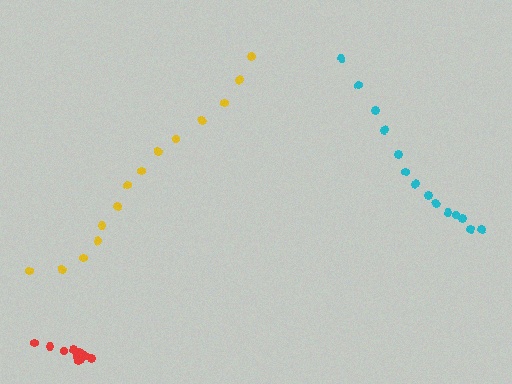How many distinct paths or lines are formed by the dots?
There are 3 distinct paths.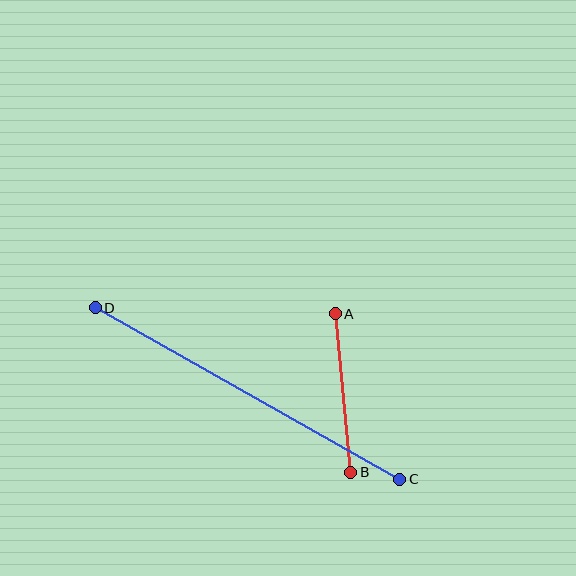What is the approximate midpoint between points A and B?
The midpoint is at approximately (343, 393) pixels.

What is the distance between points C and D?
The distance is approximately 349 pixels.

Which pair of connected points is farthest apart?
Points C and D are farthest apart.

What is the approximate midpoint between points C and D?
The midpoint is at approximately (247, 393) pixels.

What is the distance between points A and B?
The distance is approximately 160 pixels.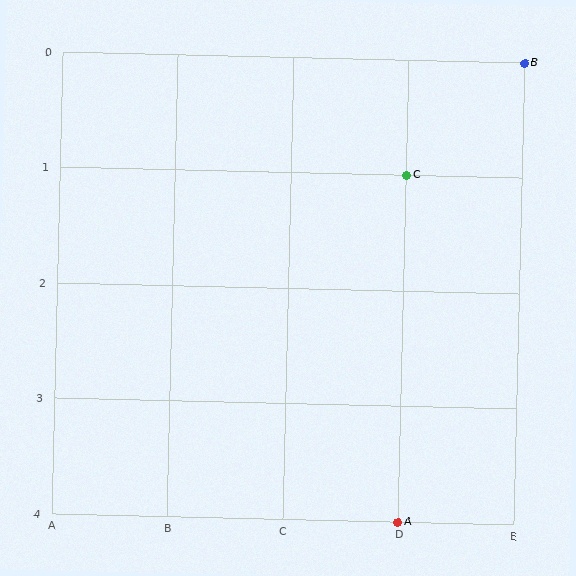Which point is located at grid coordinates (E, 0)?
Point B is at (E, 0).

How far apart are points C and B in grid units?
Points C and B are 1 column and 1 row apart (about 1.4 grid units diagonally).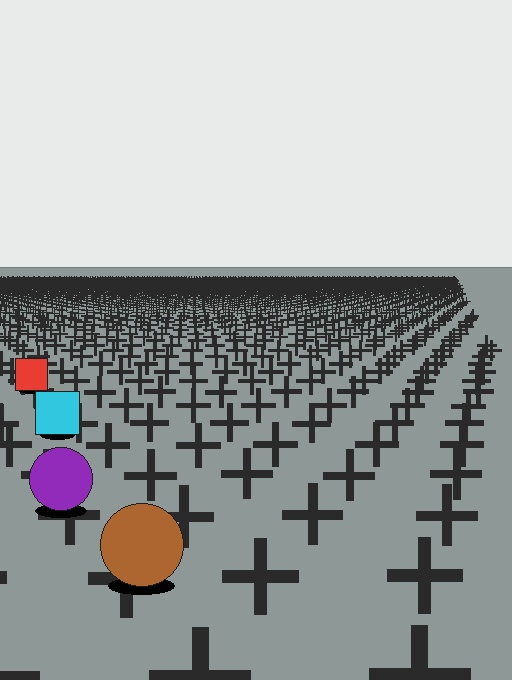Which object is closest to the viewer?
The brown circle is closest. The texture marks near it are larger and more spread out.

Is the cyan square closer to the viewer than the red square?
Yes. The cyan square is closer — you can tell from the texture gradient: the ground texture is coarser near it.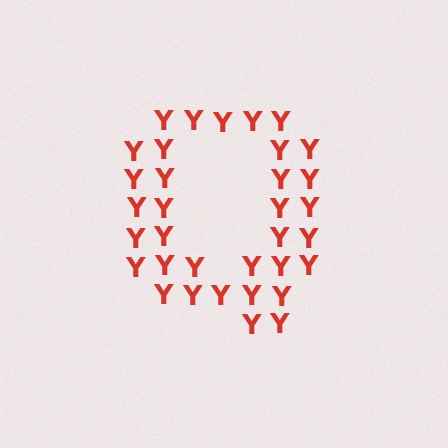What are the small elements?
The small elements are letter Y's.